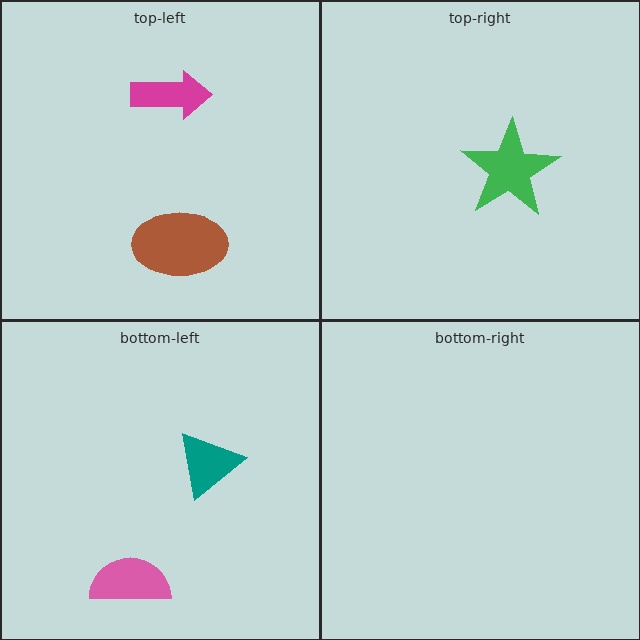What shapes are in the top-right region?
The green star.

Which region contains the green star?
The top-right region.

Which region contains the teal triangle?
The bottom-left region.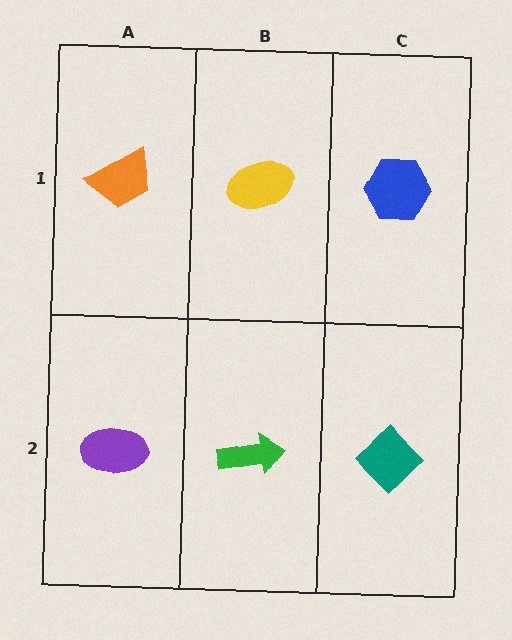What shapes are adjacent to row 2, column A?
An orange trapezoid (row 1, column A), a green arrow (row 2, column B).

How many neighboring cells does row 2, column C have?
2.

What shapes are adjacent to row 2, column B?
A yellow ellipse (row 1, column B), a purple ellipse (row 2, column A), a teal diamond (row 2, column C).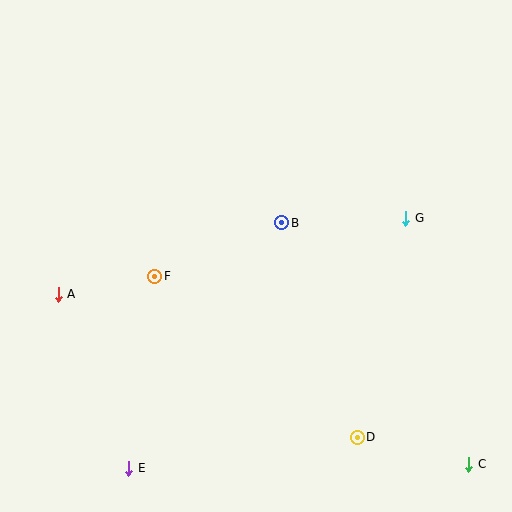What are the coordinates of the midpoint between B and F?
The midpoint between B and F is at (218, 249).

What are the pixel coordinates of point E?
Point E is at (129, 468).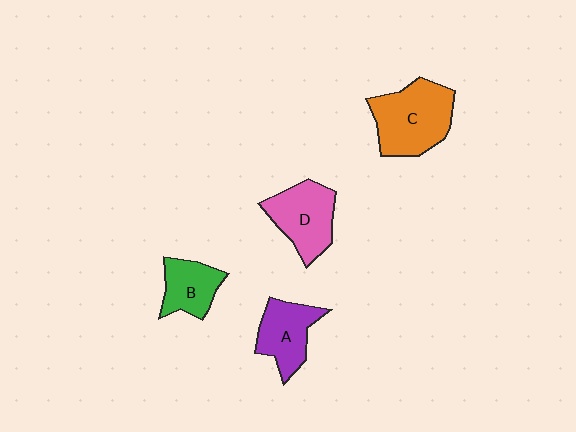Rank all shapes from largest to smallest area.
From largest to smallest: C (orange), D (pink), A (purple), B (green).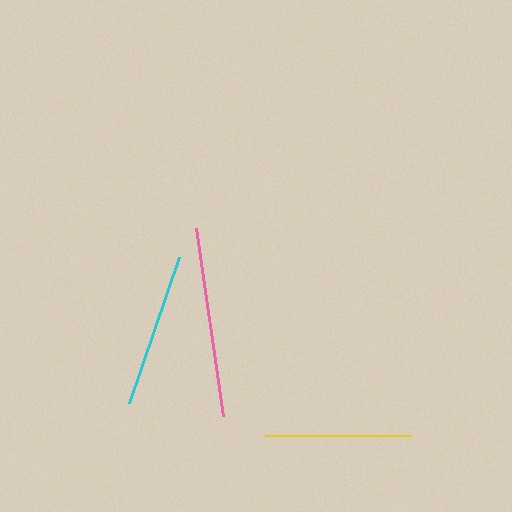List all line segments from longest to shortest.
From longest to shortest: pink, cyan, yellow.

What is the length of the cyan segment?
The cyan segment is approximately 154 pixels long.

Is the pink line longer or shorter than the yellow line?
The pink line is longer than the yellow line.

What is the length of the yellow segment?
The yellow segment is approximately 146 pixels long.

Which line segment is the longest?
The pink line is the longest at approximately 189 pixels.